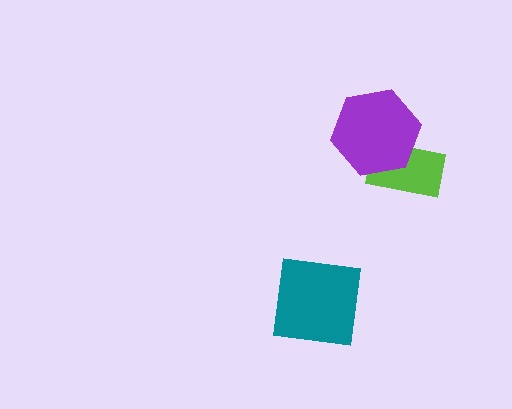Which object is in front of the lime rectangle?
The purple hexagon is in front of the lime rectangle.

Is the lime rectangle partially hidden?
Yes, it is partially covered by another shape.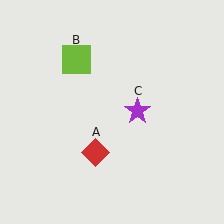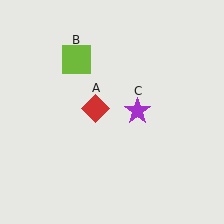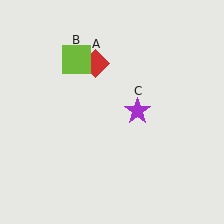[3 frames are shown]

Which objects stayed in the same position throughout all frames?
Lime square (object B) and purple star (object C) remained stationary.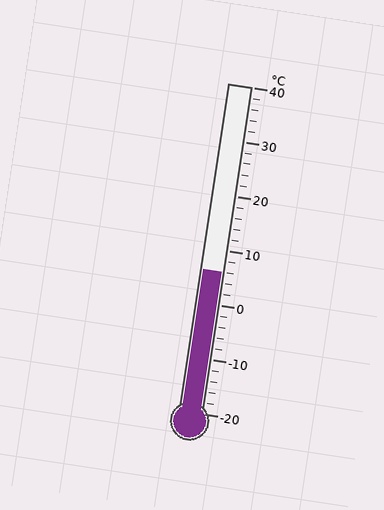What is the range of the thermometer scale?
The thermometer scale ranges from -20°C to 40°C.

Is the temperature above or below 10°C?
The temperature is below 10°C.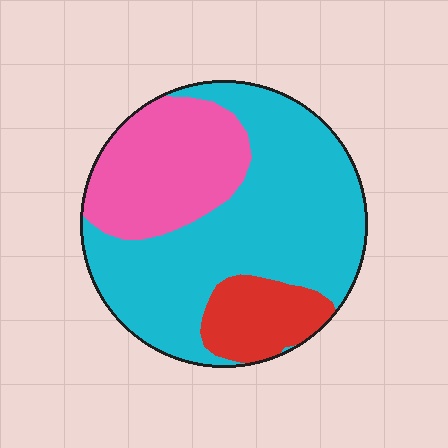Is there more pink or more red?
Pink.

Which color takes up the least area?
Red, at roughly 15%.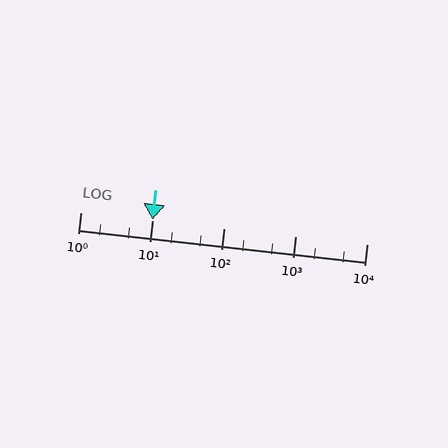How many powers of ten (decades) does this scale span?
The scale spans 4 decades, from 1 to 10000.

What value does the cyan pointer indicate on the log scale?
The pointer indicates approximately 10.